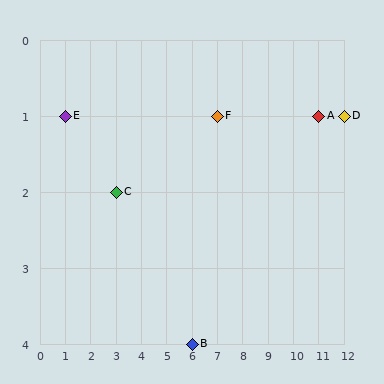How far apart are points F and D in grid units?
Points F and D are 5 columns apart.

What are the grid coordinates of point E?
Point E is at grid coordinates (1, 1).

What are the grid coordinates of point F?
Point F is at grid coordinates (7, 1).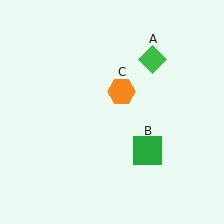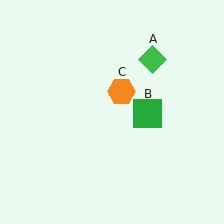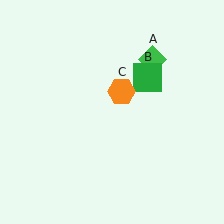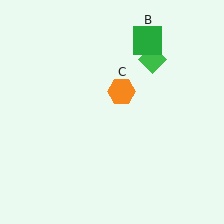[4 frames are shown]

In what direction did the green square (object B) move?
The green square (object B) moved up.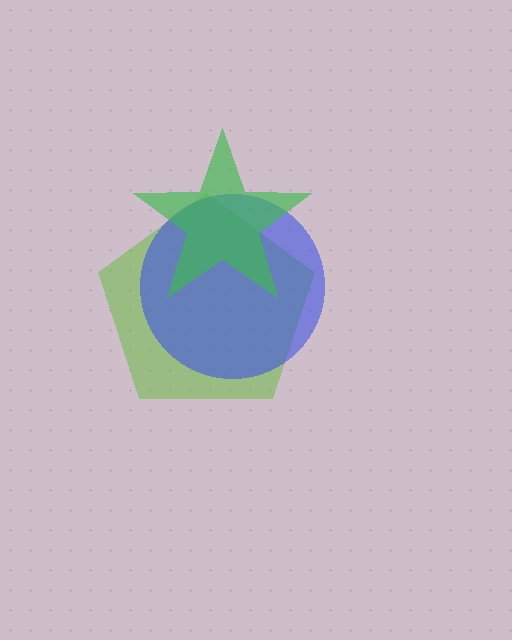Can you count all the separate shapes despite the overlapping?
Yes, there are 3 separate shapes.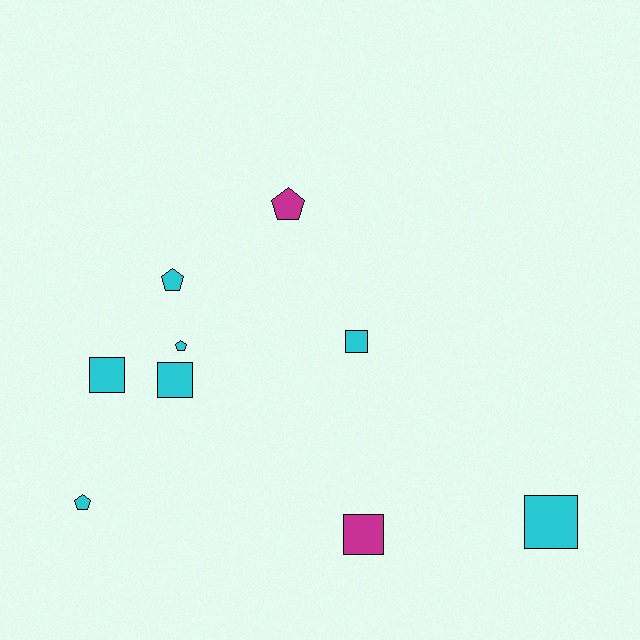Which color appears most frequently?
Cyan, with 7 objects.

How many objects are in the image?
There are 9 objects.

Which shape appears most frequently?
Square, with 5 objects.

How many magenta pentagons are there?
There is 1 magenta pentagon.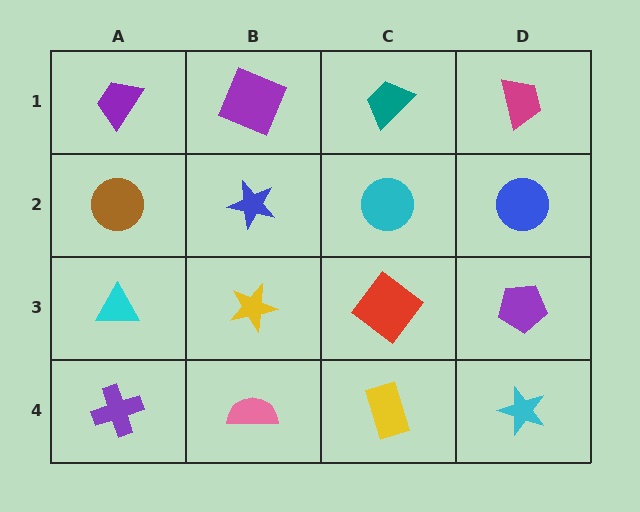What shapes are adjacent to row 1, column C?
A cyan circle (row 2, column C), a purple square (row 1, column B), a magenta trapezoid (row 1, column D).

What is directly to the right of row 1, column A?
A purple square.